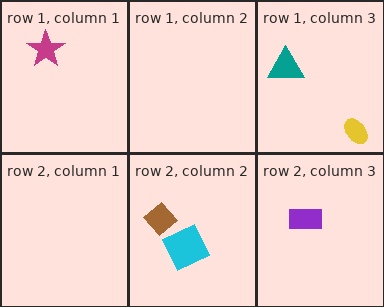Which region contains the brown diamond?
The row 2, column 2 region.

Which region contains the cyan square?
The row 2, column 2 region.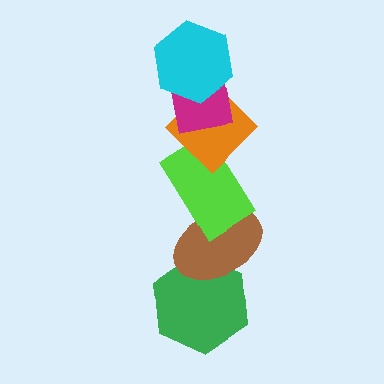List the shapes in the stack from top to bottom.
From top to bottom: the cyan hexagon, the magenta rectangle, the orange diamond, the lime rectangle, the brown ellipse, the green hexagon.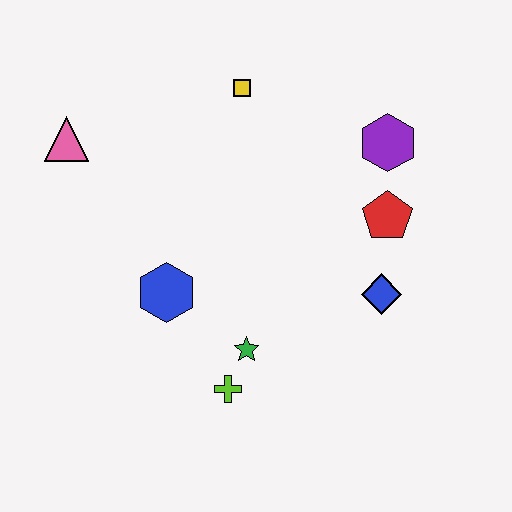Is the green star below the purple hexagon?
Yes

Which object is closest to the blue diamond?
The red pentagon is closest to the blue diamond.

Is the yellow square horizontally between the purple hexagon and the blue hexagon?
Yes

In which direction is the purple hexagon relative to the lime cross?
The purple hexagon is above the lime cross.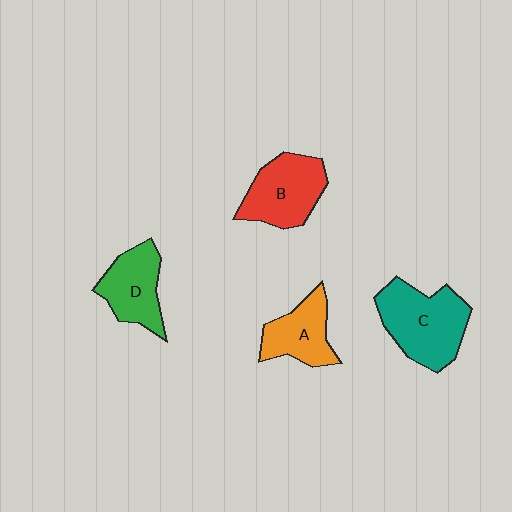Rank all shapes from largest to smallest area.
From largest to smallest: C (teal), B (red), D (green), A (orange).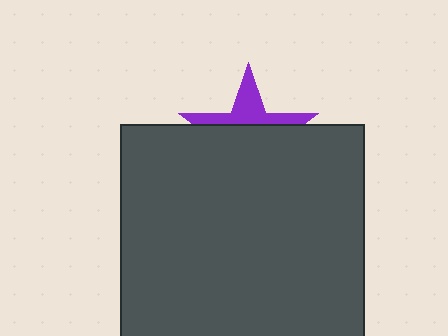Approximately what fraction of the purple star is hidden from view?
Roughly 66% of the purple star is hidden behind the dark gray square.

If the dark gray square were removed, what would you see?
You would see the complete purple star.